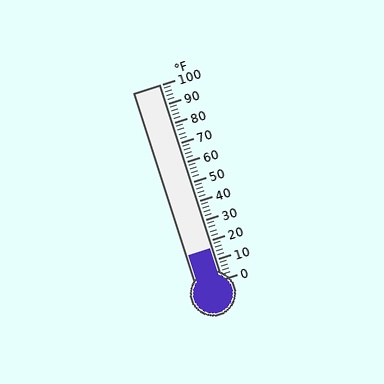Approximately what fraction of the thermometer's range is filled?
The thermometer is filled to approximately 15% of its range.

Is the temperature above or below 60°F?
The temperature is below 60°F.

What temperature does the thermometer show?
The thermometer shows approximately 16°F.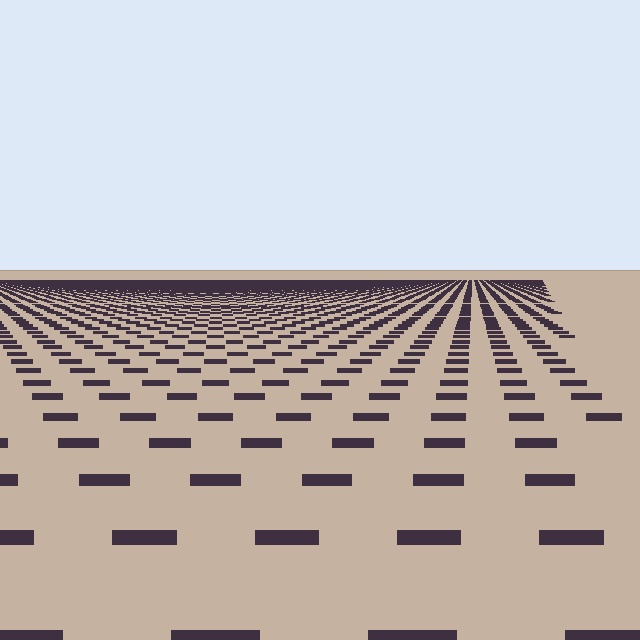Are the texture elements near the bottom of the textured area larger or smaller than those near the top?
Larger. Near the bottom, elements are closer to the viewer and appear at a bigger on-screen size.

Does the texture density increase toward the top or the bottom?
Density increases toward the top.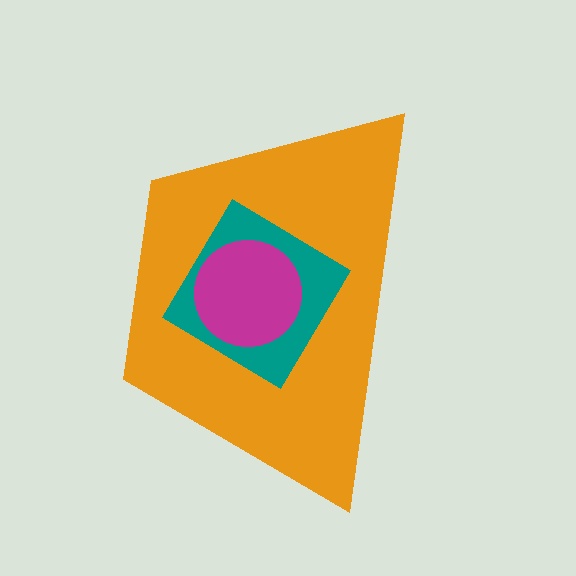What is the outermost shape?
The orange trapezoid.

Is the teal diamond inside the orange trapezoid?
Yes.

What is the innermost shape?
The magenta circle.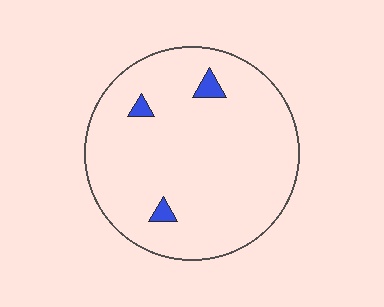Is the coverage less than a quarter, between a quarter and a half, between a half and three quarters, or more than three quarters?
Less than a quarter.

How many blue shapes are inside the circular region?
3.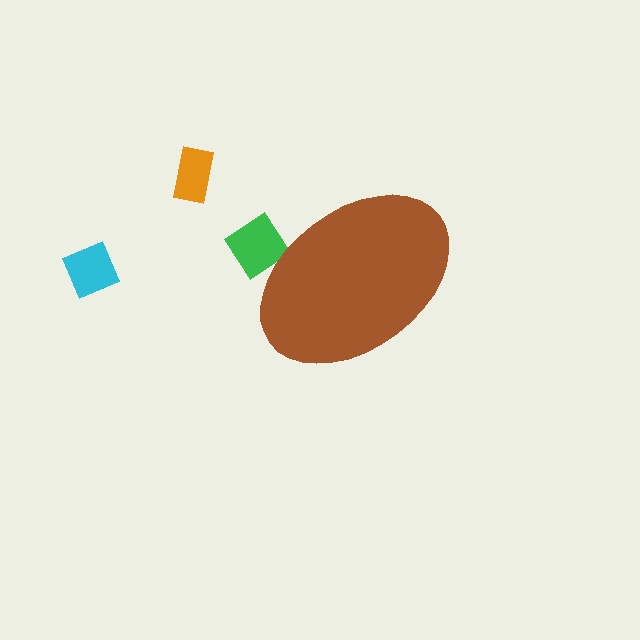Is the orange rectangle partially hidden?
No, the orange rectangle is fully visible.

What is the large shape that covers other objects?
A brown ellipse.